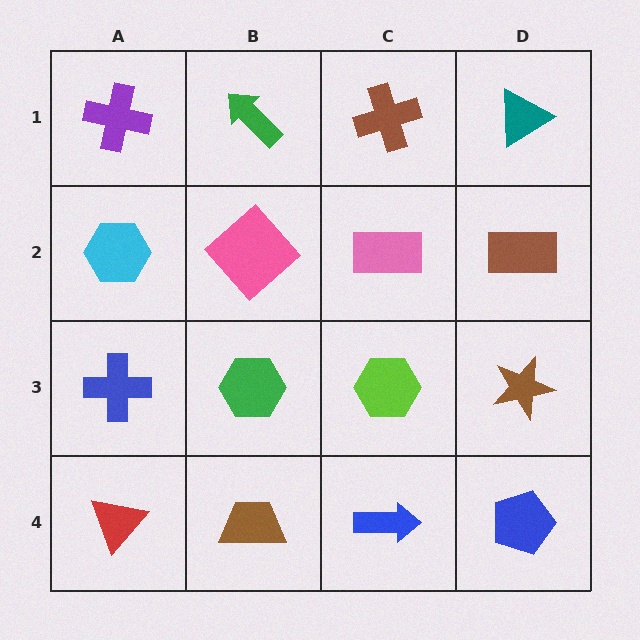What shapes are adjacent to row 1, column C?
A pink rectangle (row 2, column C), a green arrow (row 1, column B), a teal triangle (row 1, column D).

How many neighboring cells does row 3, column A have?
3.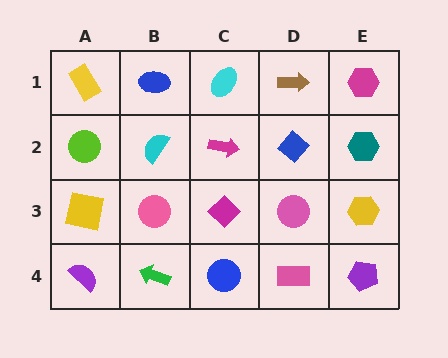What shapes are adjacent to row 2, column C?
A cyan ellipse (row 1, column C), a magenta diamond (row 3, column C), a cyan semicircle (row 2, column B), a blue diamond (row 2, column D).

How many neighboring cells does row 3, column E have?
3.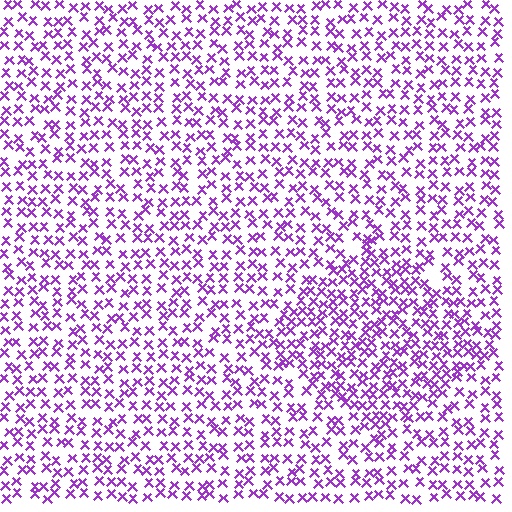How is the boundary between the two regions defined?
The boundary is defined by a change in element density (approximately 1.6x ratio). All elements are the same color, size, and shape.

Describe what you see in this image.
The image contains small purple elements arranged at two different densities. A diamond-shaped region is visible where the elements are more densely packed than the surrounding area.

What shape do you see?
I see a diamond.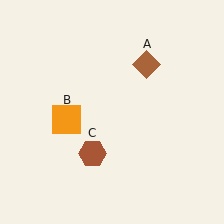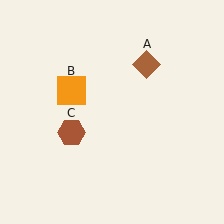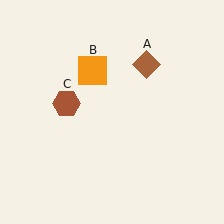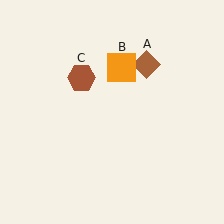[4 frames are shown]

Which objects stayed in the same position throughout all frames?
Brown diamond (object A) remained stationary.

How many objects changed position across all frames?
2 objects changed position: orange square (object B), brown hexagon (object C).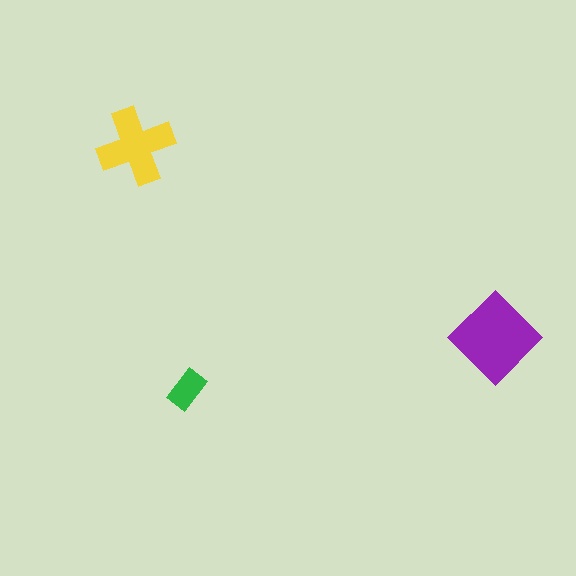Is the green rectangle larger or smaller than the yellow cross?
Smaller.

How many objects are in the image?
There are 3 objects in the image.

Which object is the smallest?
The green rectangle.